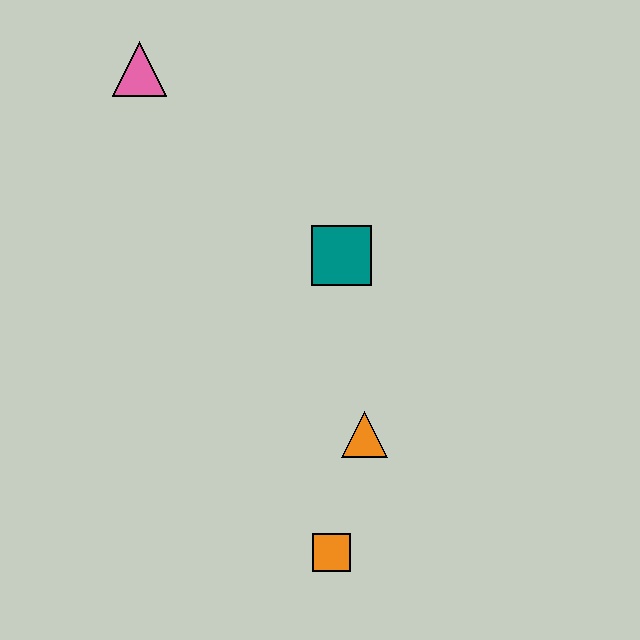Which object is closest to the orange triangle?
The orange square is closest to the orange triangle.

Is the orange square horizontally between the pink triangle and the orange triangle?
Yes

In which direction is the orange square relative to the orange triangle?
The orange square is below the orange triangle.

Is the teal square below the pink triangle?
Yes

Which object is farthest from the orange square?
The pink triangle is farthest from the orange square.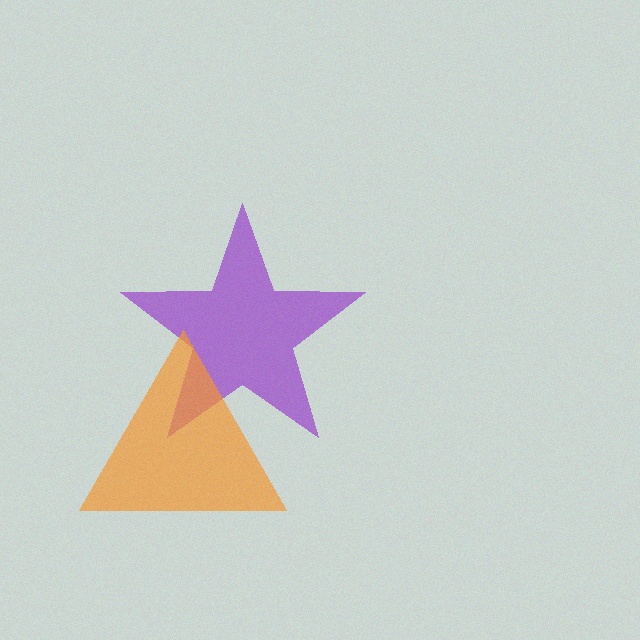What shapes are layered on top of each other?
The layered shapes are: a purple star, an orange triangle.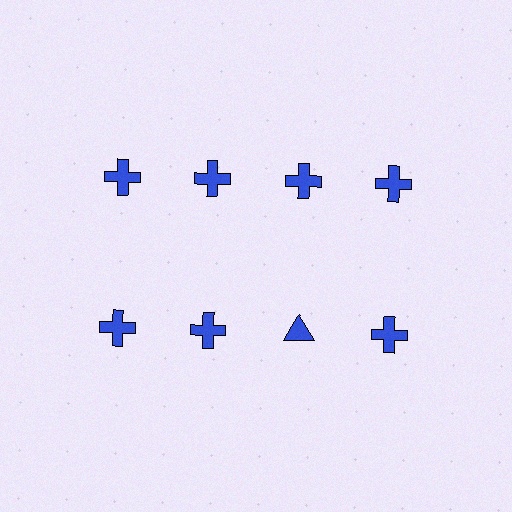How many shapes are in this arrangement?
There are 8 shapes arranged in a grid pattern.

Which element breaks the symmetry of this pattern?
The blue triangle in the second row, center column breaks the symmetry. All other shapes are blue crosses.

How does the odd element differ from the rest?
It has a different shape: triangle instead of cross.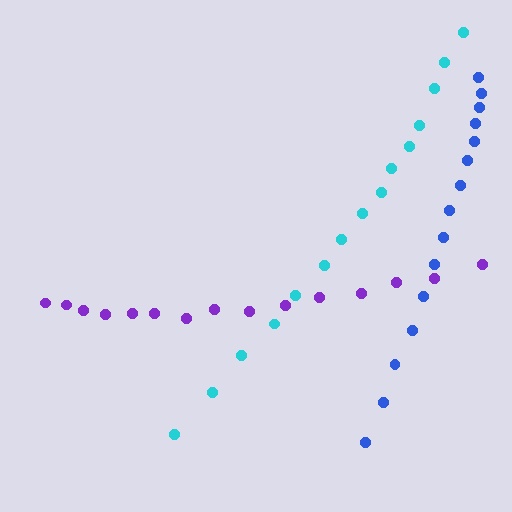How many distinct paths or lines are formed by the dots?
There are 3 distinct paths.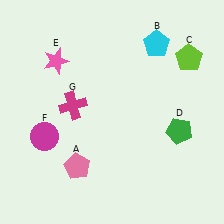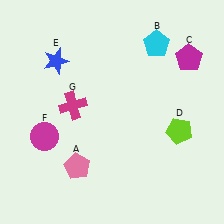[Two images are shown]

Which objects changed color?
C changed from lime to magenta. D changed from green to lime. E changed from pink to blue.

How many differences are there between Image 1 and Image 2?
There are 3 differences between the two images.